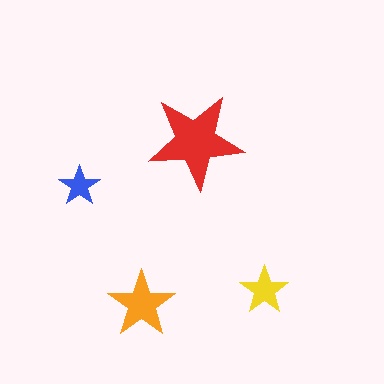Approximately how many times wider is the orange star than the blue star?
About 1.5 times wider.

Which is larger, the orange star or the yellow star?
The orange one.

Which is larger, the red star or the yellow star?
The red one.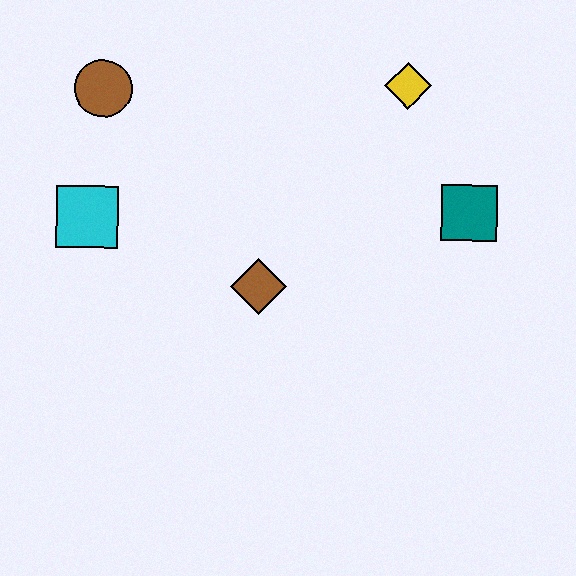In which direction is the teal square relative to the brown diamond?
The teal square is to the right of the brown diamond.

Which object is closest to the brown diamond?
The cyan square is closest to the brown diamond.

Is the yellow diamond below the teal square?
No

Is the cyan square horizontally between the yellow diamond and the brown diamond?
No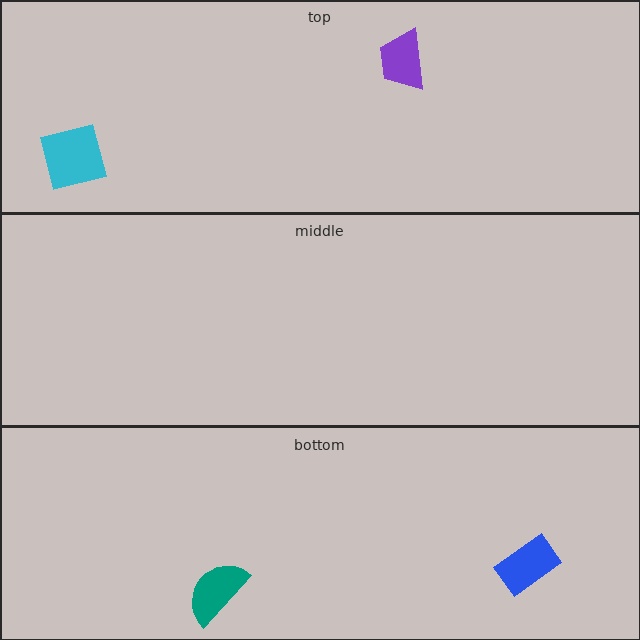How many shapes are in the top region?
2.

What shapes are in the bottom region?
The teal semicircle, the blue rectangle.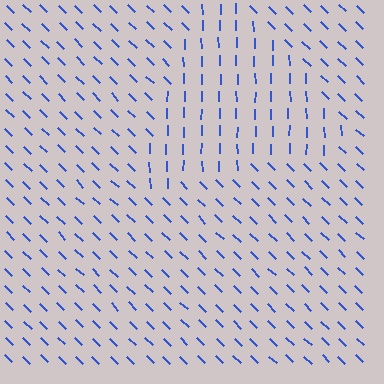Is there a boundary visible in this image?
Yes, there is a texture boundary formed by a change in line orientation.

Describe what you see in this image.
The image is filled with small blue line segments. A triangle region in the image has lines oriented differently from the surrounding lines, creating a visible texture boundary.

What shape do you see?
I see a triangle.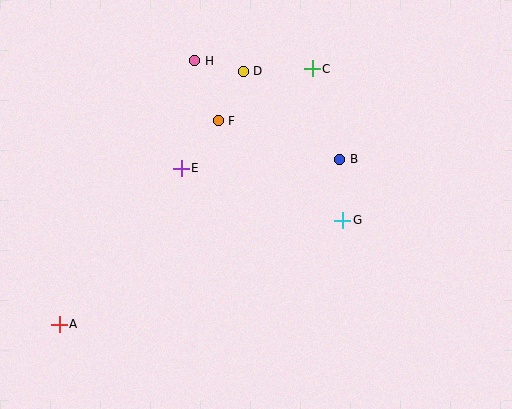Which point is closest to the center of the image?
Point E at (181, 168) is closest to the center.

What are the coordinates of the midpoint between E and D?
The midpoint between E and D is at (212, 120).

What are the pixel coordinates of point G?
Point G is at (343, 220).